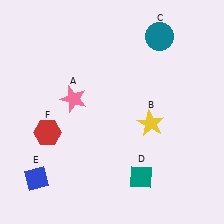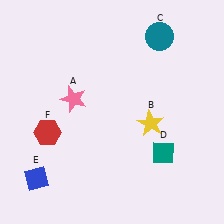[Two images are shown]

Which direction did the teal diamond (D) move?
The teal diamond (D) moved up.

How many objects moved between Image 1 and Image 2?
1 object moved between the two images.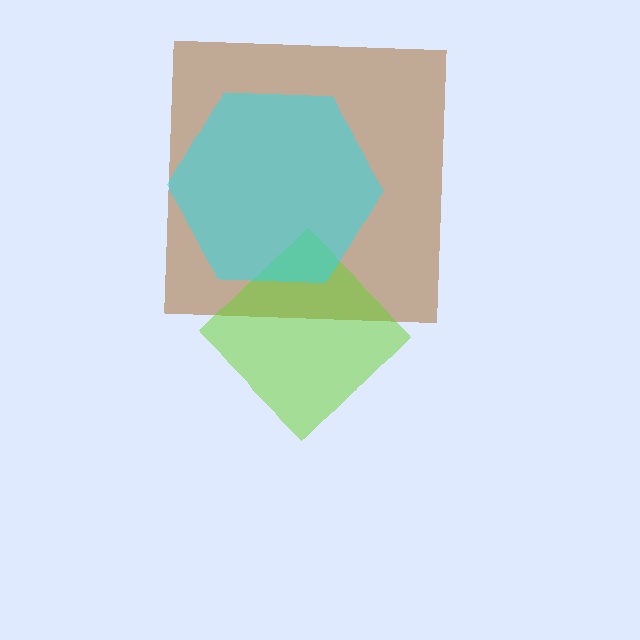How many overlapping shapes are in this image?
There are 3 overlapping shapes in the image.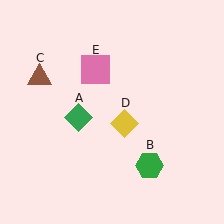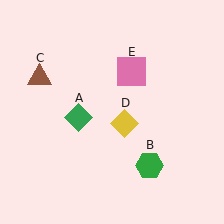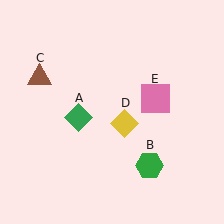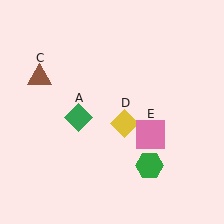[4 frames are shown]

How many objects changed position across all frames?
1 object changed position: pink square (object E).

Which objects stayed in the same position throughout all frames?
Green diamond (object A) and green hexagon (object B) and brown triangle (object C) and yellow diamond (object D) remained stationary.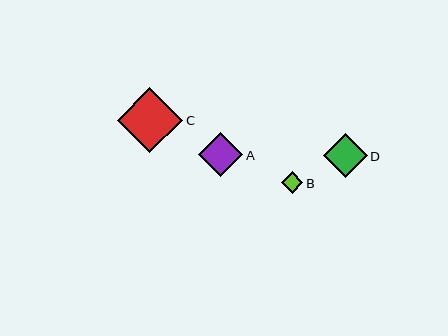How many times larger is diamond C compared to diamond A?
Diamond C is approximately 1.5 times the size of diamond A.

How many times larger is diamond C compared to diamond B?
Diamond C is approximately 3.0 times the size of diamond B.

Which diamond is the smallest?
Diamond B is the smallest with a size of approximately 22 pixels.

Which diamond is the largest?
Diamond C is the largest with a size of approximately 65 pixels.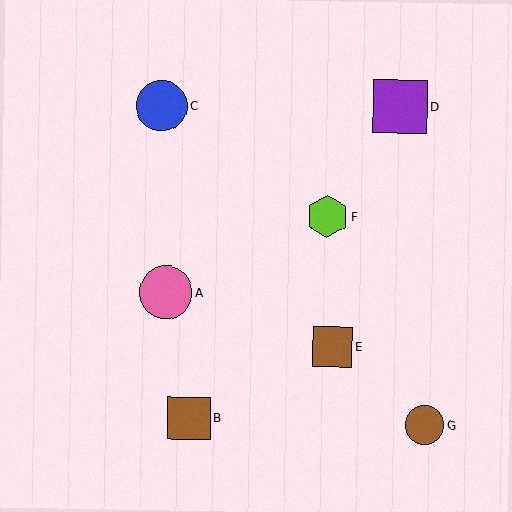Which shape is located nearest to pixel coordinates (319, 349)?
The brown square (labeled E) at (332, 347) is nearest to that location.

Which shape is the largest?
The purple square (labeled D) is the largest.